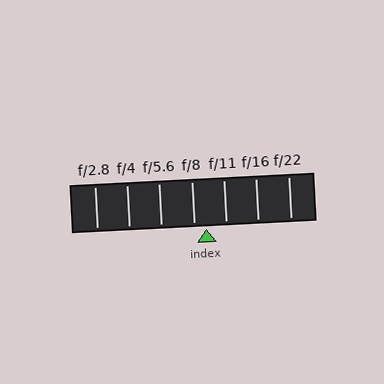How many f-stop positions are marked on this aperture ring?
There are 7 f-stop positions marked.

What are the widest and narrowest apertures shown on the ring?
The widest aperture shown is f/2.8 and the narrowest is f/22.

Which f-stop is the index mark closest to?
The index mark is closest to f/8.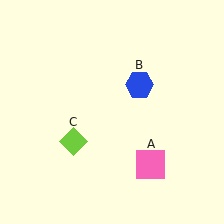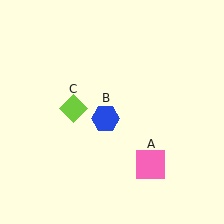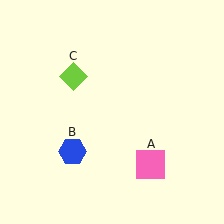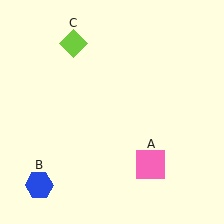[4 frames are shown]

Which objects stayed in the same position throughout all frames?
Pink square (object A) remained stationary.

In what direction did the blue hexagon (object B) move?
The blue hexagon (object B) moved down and to the left.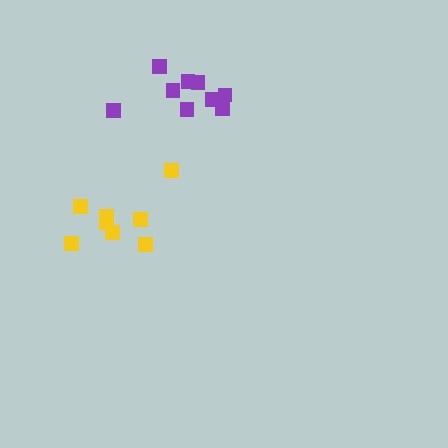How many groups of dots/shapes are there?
There are 2 groups.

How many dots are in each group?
Group 1: 9 dots, Group 2: 8 dots (17 total).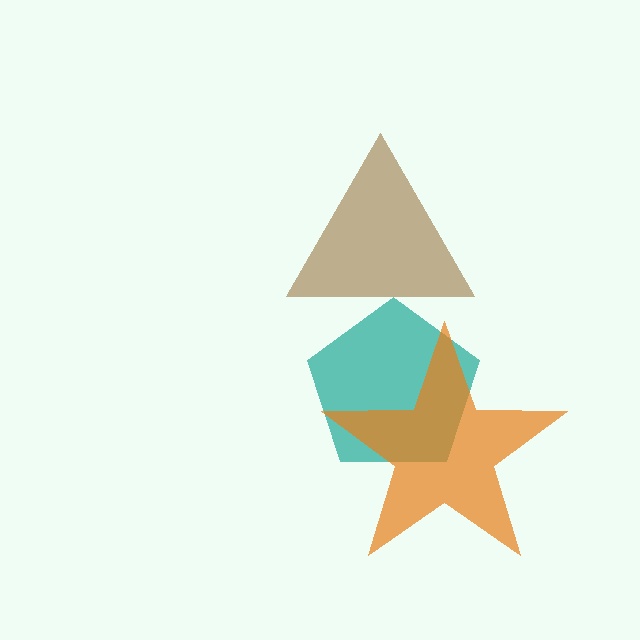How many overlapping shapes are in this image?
There are 3 overlapping shapes in the image.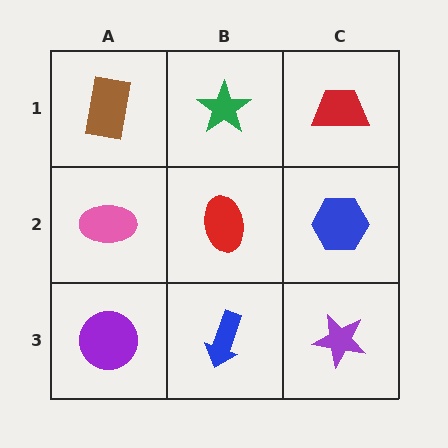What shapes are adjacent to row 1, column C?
A blue hexagon (row 2, column C), a green star (row 1, column B).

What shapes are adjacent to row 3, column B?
A red ellipse (row 2, column B), a purple circle (row 3, column A), a purple star (row 3, column C).